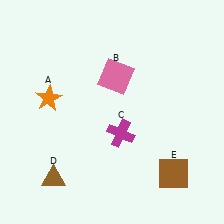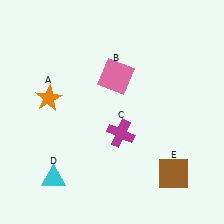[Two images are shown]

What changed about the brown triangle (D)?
In Image 1, D is brown. In Image 2, it changed to cyan.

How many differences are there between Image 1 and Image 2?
There is 1 difference between the two images.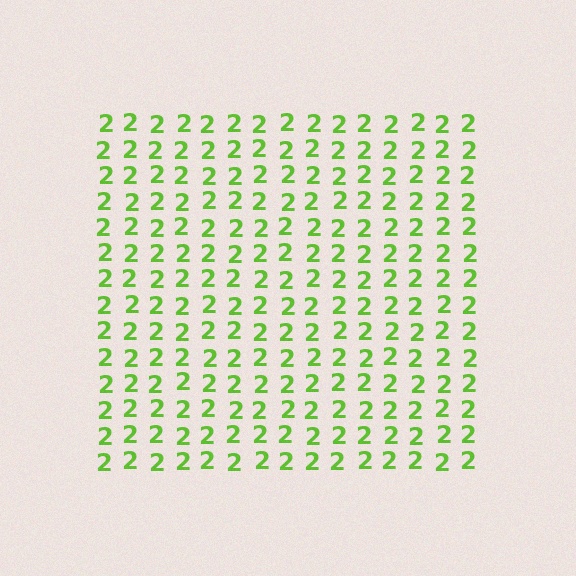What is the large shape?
The large shape is a square.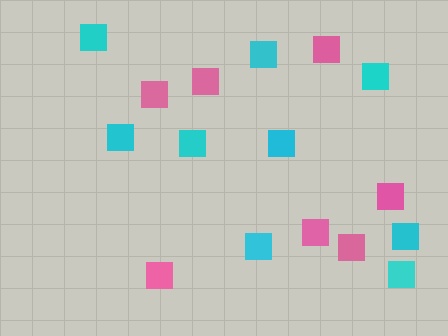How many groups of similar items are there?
There are 2 groups: one group of cyan squares (9) and one group of pink squares (7).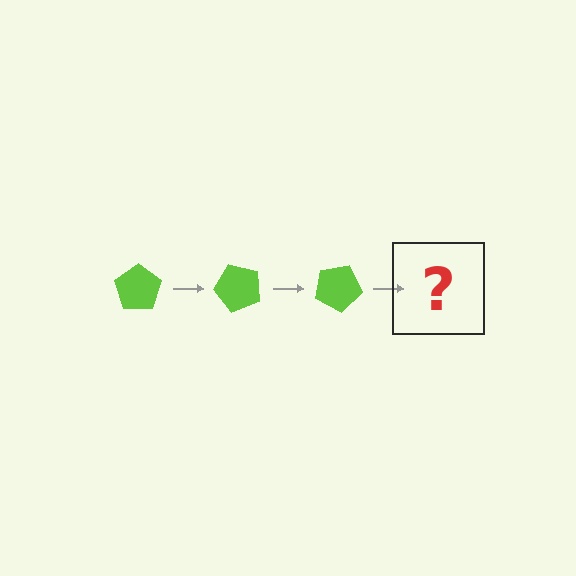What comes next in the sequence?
The next element should be a lime pentagon rotated 150 degrees.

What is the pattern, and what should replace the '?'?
The pattern is that the pentagon rotates 50 degrees each step. The '?' should be a lime pentagon rotated 150 degrees.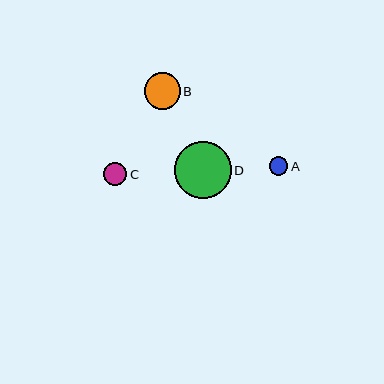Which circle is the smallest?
Circle A is the smallest with a size of approximately 18 pixels.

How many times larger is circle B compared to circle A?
Circle B is approximately 2.0 times the size of circle A.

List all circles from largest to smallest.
From largest to smallest: D, B, C, A.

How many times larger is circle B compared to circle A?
Circle B is approximately 2.0 times the size of circle A.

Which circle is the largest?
Circle D is the largest with a size of approximately 56 pixels.